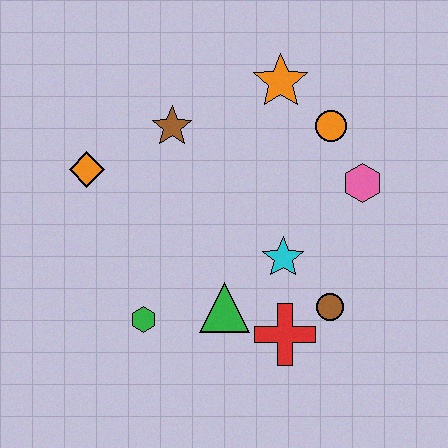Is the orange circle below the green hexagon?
No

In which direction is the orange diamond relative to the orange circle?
The orange diamond is to the left of the orange circle.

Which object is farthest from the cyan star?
The orange diamond is farthest from the cyan star.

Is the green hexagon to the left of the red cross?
Yes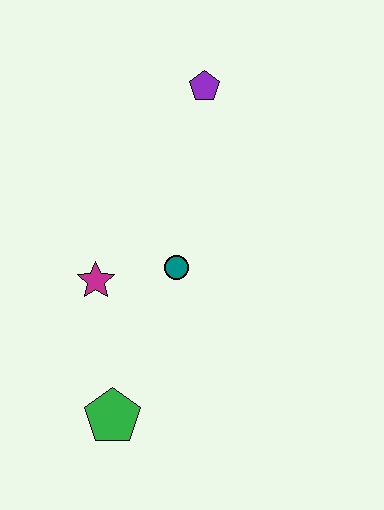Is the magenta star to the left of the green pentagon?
Yes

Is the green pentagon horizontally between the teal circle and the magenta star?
Yes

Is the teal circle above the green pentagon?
Yes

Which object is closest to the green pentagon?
The magenta star is closest to the green pentagon.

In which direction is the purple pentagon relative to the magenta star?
The purple pentagon is above the magenta star.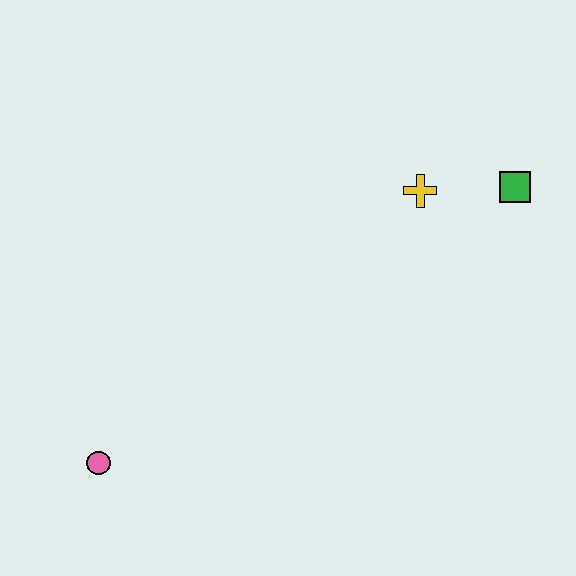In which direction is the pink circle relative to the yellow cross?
The pink circle is to the left of the yellow cross.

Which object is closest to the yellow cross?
The green square is closest to the yellow cross.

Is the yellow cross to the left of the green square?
Yes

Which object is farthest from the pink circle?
The green square is farthest from the pink circle.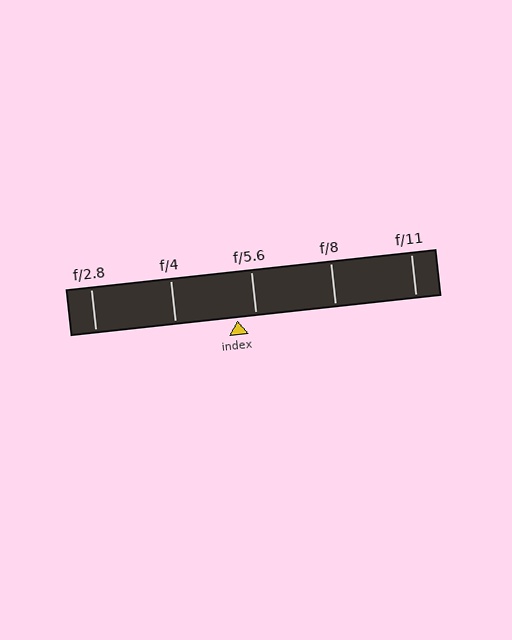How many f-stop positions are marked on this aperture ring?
There are 5 f-stop positions marked.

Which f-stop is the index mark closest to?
The index mark is closest to f/5.6.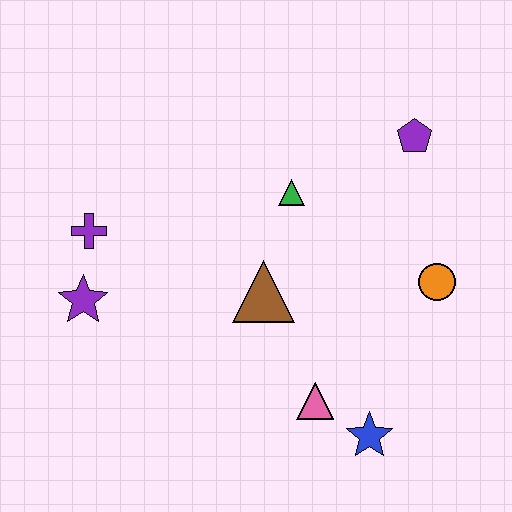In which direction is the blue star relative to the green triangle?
The blue star is below the green triangle.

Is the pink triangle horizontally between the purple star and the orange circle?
Yes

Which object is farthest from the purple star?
The purple pentagon is farthest from the purple star.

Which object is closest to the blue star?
The pink triangle is closest to the blue star.